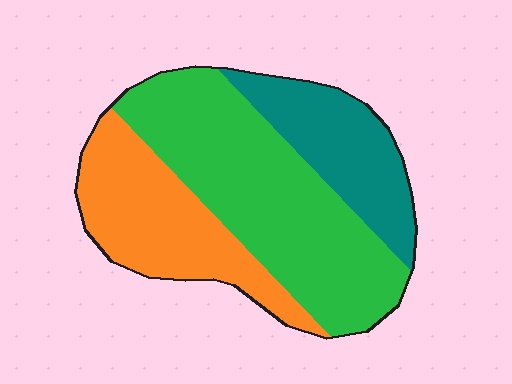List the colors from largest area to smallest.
From largest to smallest: green, orange, teal.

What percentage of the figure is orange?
Orange takes up about one quarter (1/4) of the figure.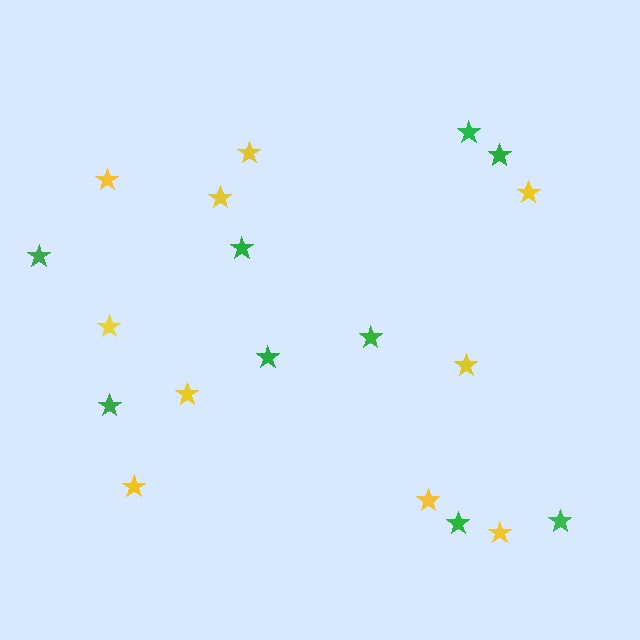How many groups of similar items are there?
There are 2 groups: one group of yellow stars (10) and one group of green stars (9).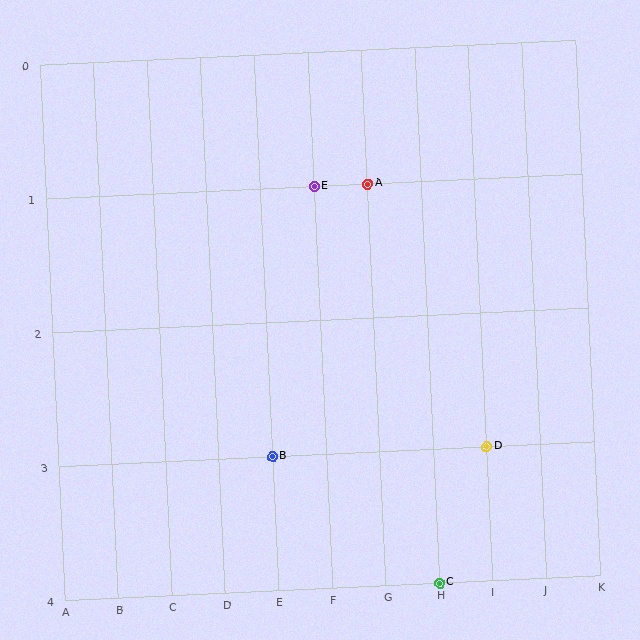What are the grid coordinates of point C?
Point C is at grid coordinates (H, 4).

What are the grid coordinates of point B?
Point B is at grid coordinates (E, 3).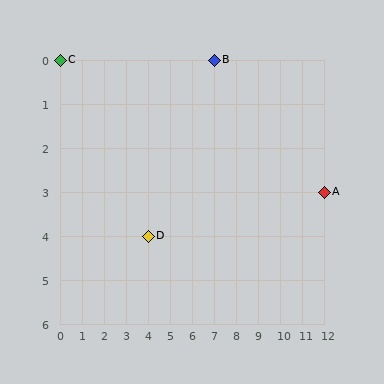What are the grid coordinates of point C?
Point C is at grid coordinates (0, 0).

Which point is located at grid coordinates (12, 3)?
Point A is at (12, 3).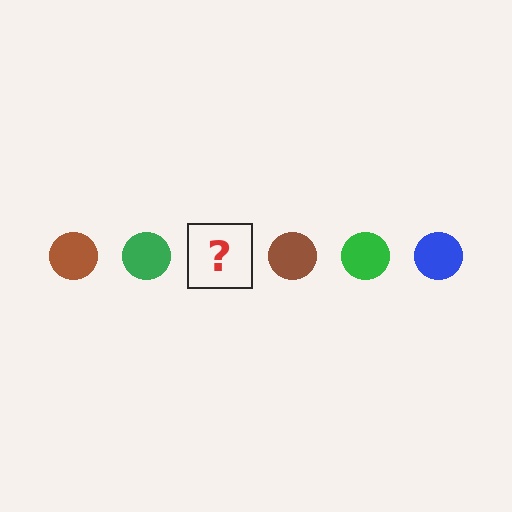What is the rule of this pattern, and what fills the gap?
The rule is that the pattern cycles through brown, green, blue circles. The gap should be filled with a blue circle.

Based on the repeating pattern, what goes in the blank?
The blank should be a blue circle.